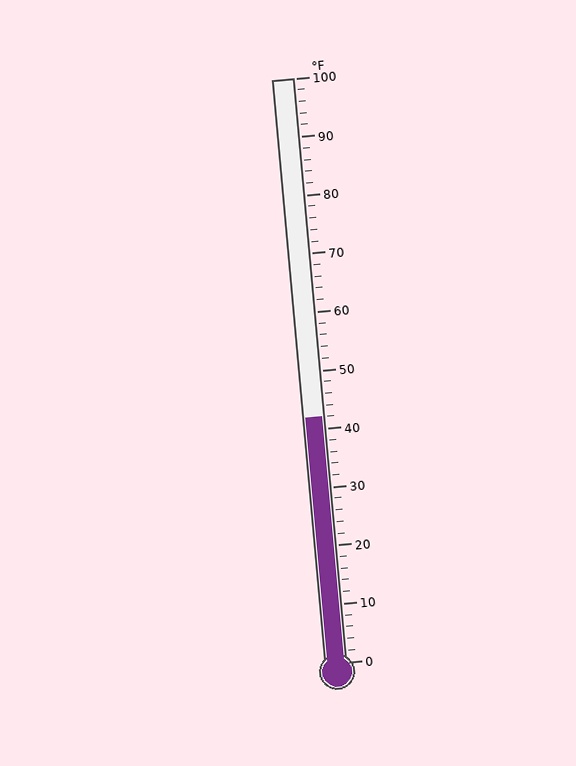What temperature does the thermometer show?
The thermometer shows approximately 42°F.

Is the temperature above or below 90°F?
The temperature is below 90°F.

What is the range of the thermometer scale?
The thermometer scale ranges from 0°F to 100°F.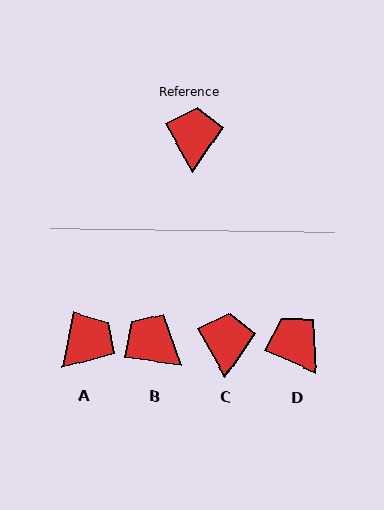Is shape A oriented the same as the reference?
No, it is off by about 40 degrees.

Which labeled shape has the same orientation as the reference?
C.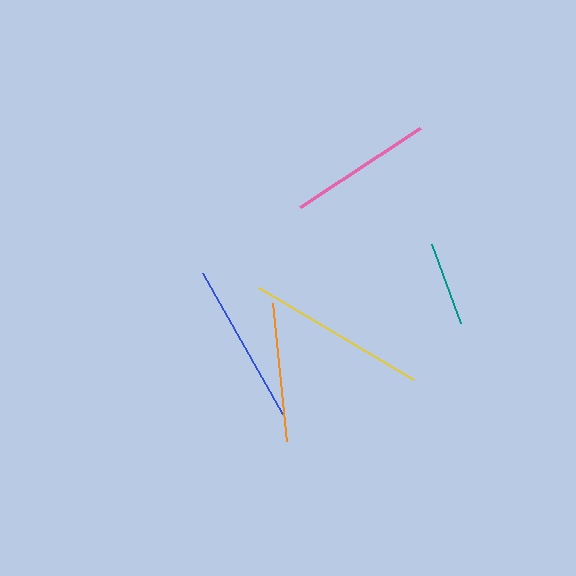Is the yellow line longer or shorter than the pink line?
The yellow line is longer than the pink line.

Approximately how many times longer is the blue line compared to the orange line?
The blue line is approximately 1.2 times the length of the orange line.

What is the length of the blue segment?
The blue segment is approximately 162 pixels long.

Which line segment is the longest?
The yellow line is the longest at approximately 180 pixels.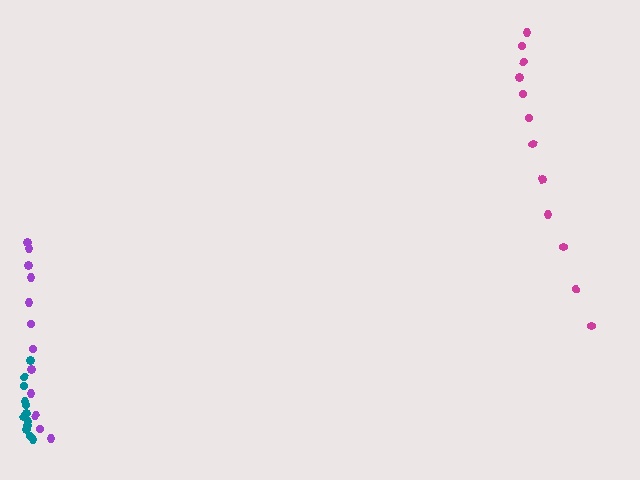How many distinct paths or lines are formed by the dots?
There are 3 distinct paths.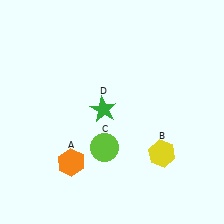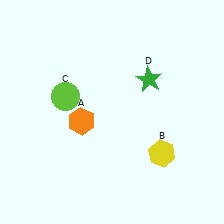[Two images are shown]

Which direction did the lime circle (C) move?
The lime circle (C) moved up.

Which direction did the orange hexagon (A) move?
The orange hexagon (A) moved up.